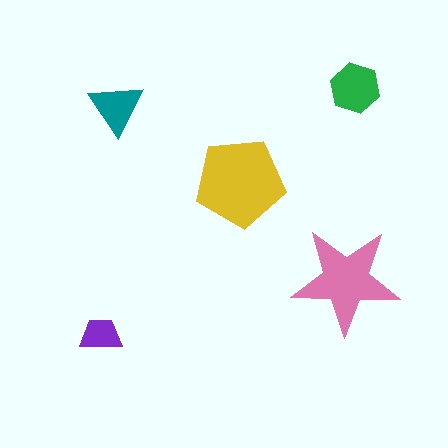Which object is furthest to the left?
The purple trapezoid is leftmost.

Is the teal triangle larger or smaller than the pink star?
Smaller.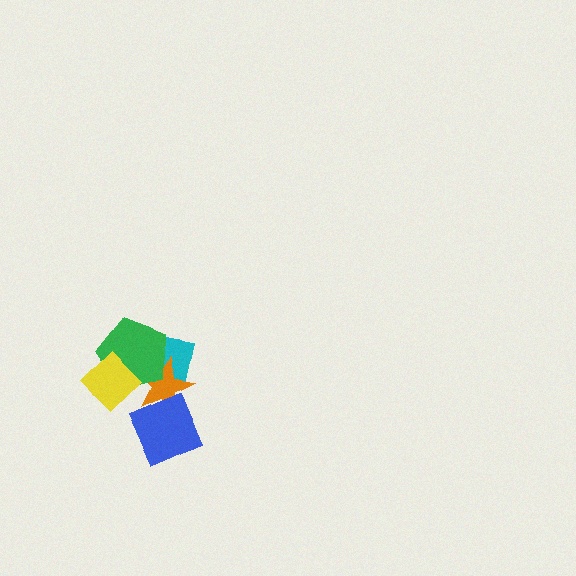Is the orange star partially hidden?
Yes, it is partially covered by another shape.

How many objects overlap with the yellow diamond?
2 objects overlap with the yellow diamond.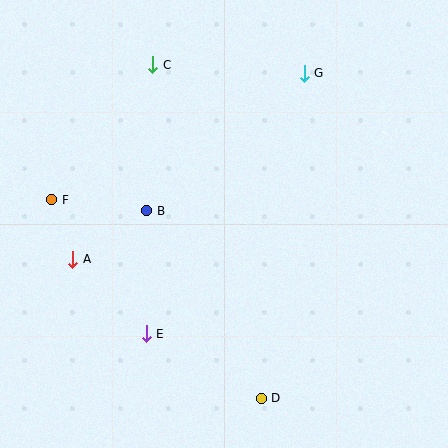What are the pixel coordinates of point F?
Point F is at (52, 199).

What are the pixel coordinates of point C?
Point C is at (153, 64).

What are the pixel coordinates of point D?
Point D is at (261, 398).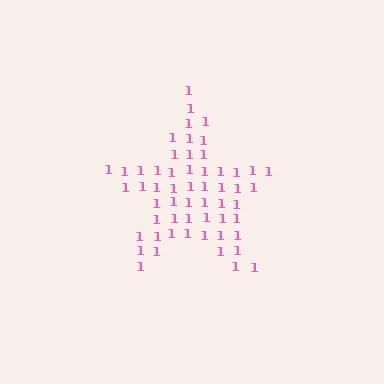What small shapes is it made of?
It is made of small digit 1's.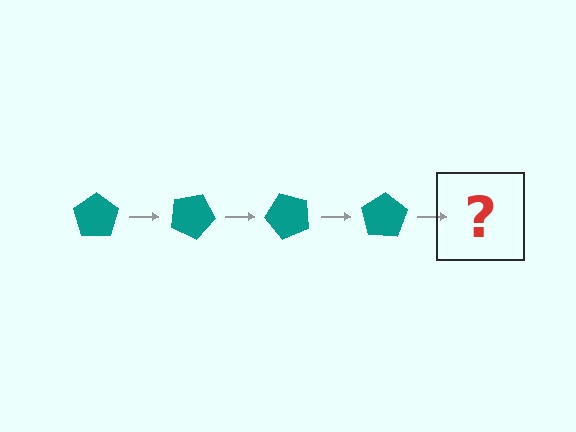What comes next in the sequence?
The next element should be a teal pentagon rotated 100 degrees.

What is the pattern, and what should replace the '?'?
The pattern is that the pentagon rotates 25 degrees each step. The '?' should be a teal pentagon rotated 100 degrees.